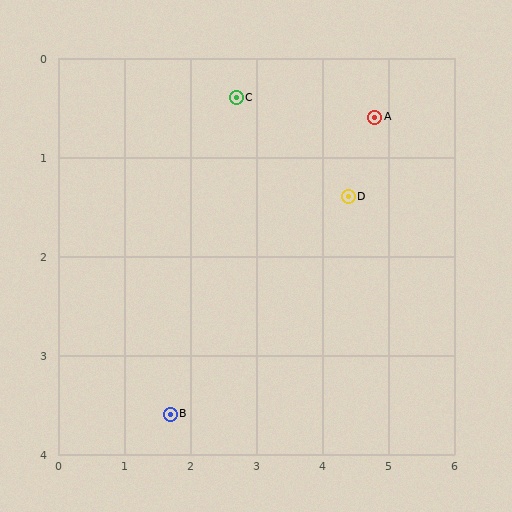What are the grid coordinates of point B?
Point B is at approximately (1.7, 3.6).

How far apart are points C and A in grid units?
Points C and A are about 2.1 grid units apart.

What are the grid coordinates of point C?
Point C is at approximately (2.7, 0.4).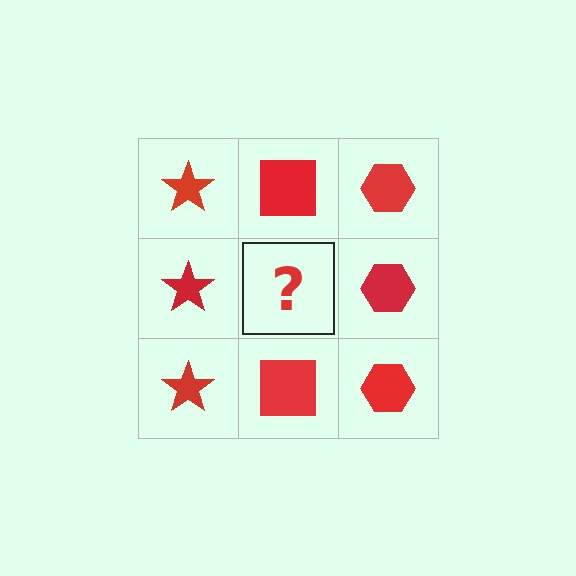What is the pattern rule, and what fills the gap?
The rule is that each column has a consistent shape. The gap should be filled with a red square.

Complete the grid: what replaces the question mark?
The question mark should be replaced with a red square.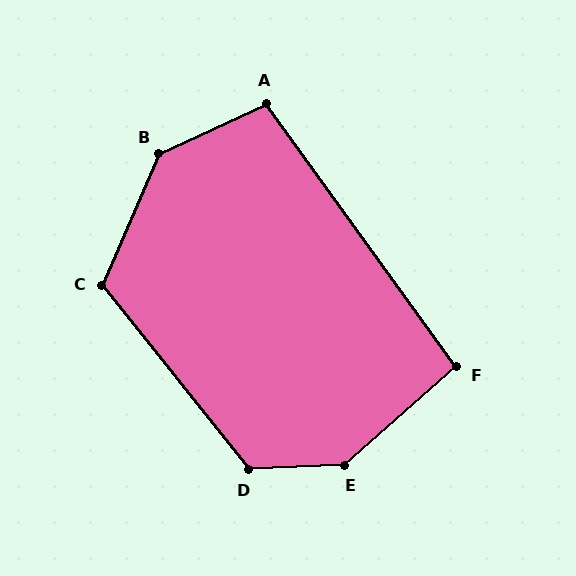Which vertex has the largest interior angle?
E, at approximately 141 degrees.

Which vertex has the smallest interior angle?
F, at approximately 95 degrees.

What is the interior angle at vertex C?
Approximately 118 degrees (obtuse).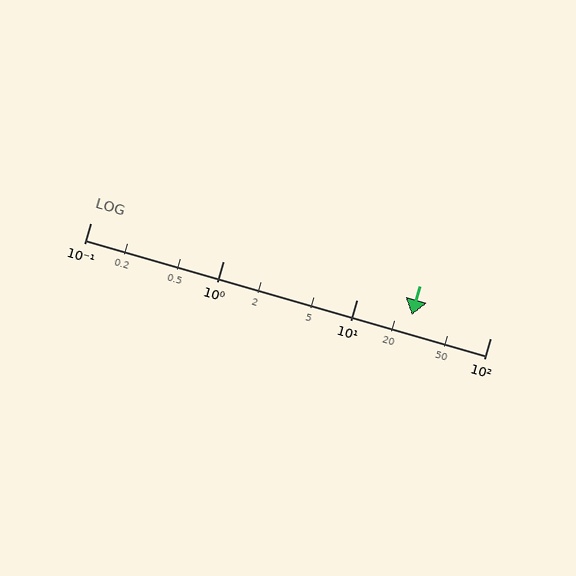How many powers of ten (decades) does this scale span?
The scale spans 3 decades, from 0.1 to 100.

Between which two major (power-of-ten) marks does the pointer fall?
The pointer is between 10 and 100.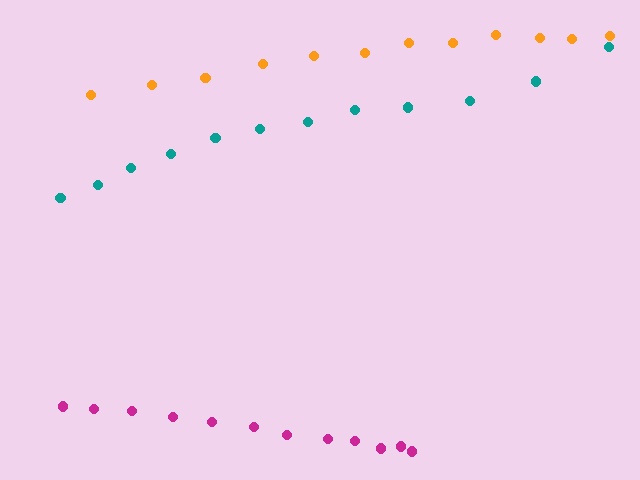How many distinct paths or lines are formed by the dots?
There are 3 distinct paths.